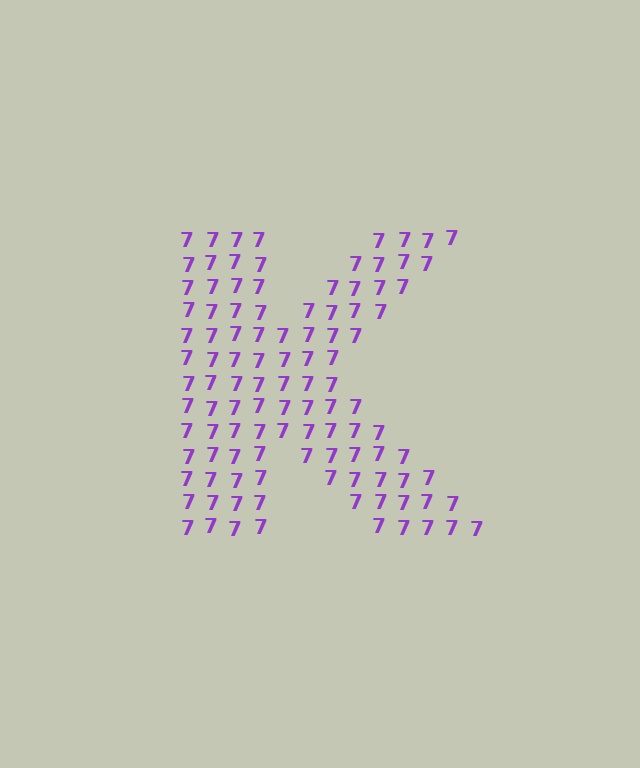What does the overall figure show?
The overall figure shows the letter K.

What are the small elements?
The small elements are digit 7's.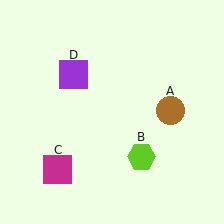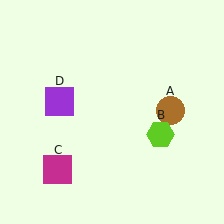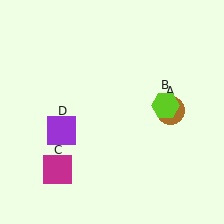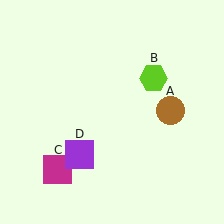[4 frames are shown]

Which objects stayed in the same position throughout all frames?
Brown circle (object A) and magenta square (object C) remained stationary.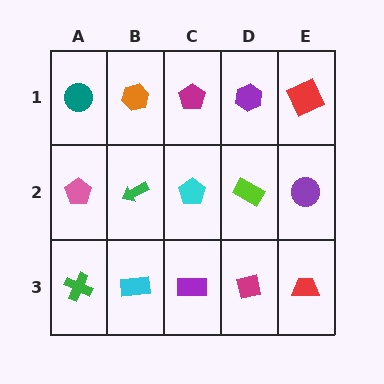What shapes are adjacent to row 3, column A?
A pink pentagon (row 2, column A), a cyan rectangle (row 3, column B).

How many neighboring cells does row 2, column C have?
4.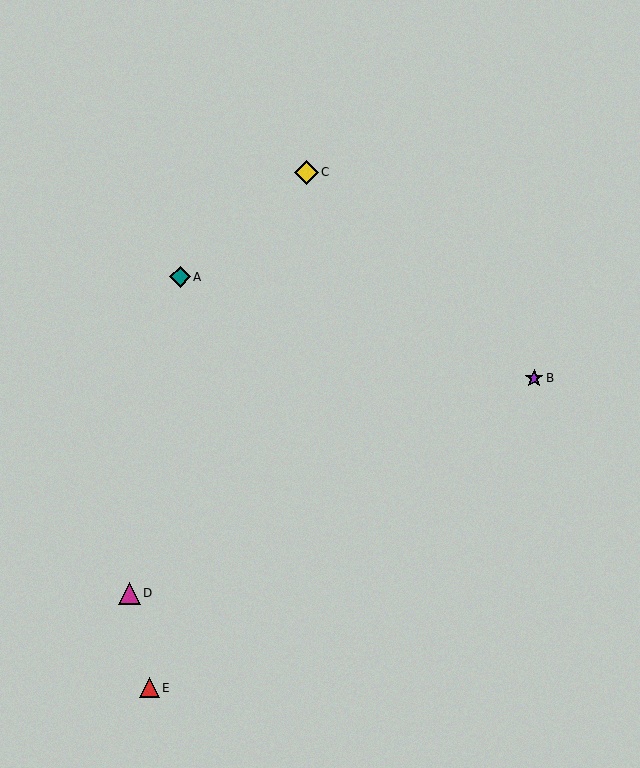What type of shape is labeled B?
Shape B is a purple star.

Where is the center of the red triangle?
The center of the red triangle is at (149, 688).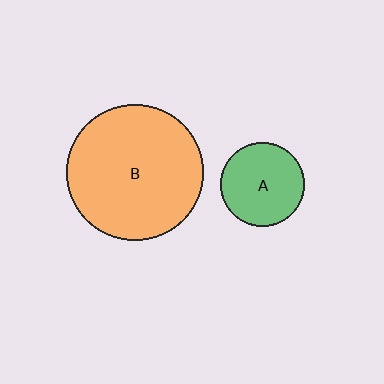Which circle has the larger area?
Circle B (orange).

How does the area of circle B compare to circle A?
Approximately 2.6 times.